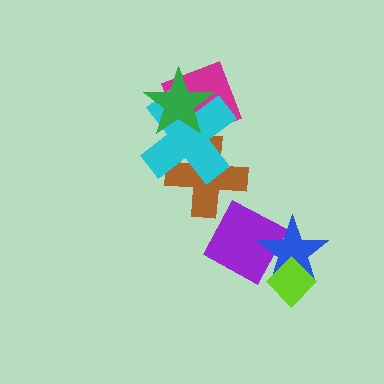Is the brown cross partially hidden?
Yes, it is partially covered by another shape.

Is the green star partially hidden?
No, no other shape covers it.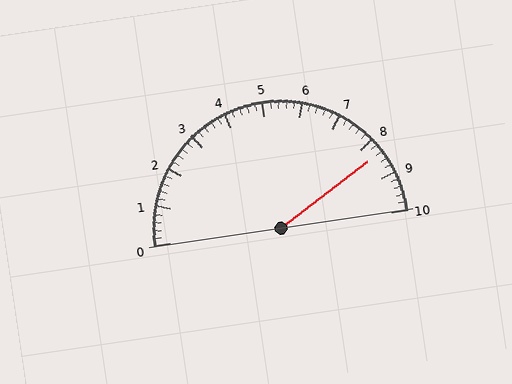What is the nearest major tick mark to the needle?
The nearest major tick mark is 8.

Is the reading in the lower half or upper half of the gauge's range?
The reading is in the upper half of the range (0 to 10).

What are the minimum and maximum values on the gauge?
The gauge ranges from 0 to 10.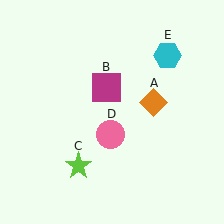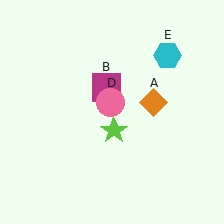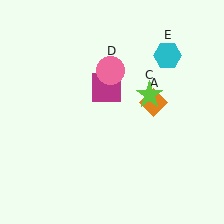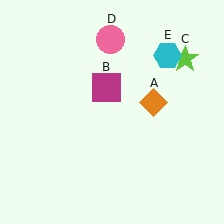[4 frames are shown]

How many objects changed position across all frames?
2 objects changed position: lime star (object C), pink circle (object D).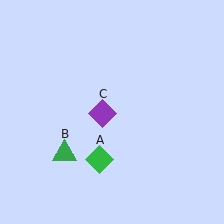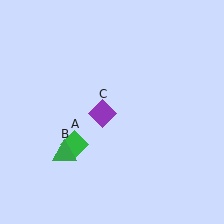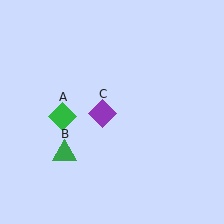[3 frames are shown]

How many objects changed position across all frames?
1 object changed position: green diamond (object A).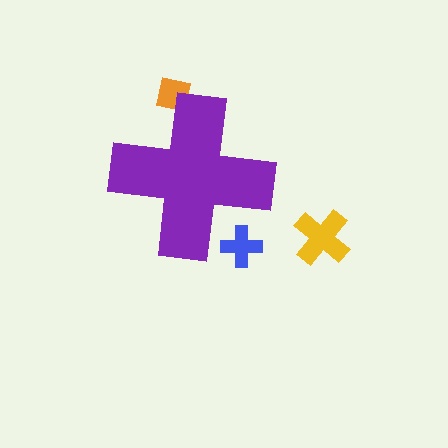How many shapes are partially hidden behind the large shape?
2 shapes are partially hidden.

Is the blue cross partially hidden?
Yes, the blue cross is partially hidden behind the purple cross.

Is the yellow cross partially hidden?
No, the yellow cross is fully visible.